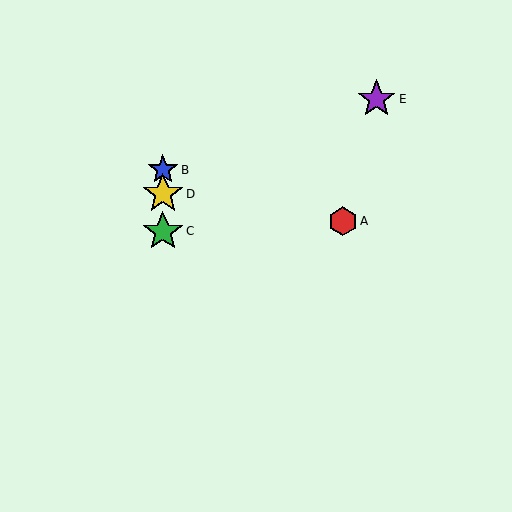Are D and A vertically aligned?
No, D is at x≈163 and A is at x≈343.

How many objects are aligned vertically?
3 objects (B, C, D) are aligned vertically.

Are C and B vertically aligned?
Yes, both are at x≈163.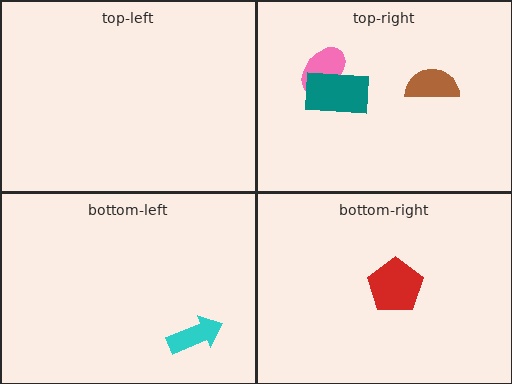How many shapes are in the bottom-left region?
1.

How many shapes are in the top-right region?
3.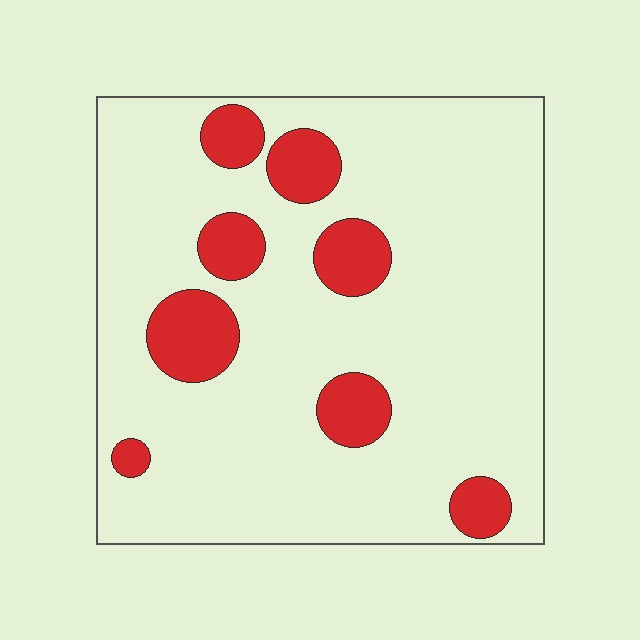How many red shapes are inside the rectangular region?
8.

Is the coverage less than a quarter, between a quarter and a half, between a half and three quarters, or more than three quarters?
Less than a quarter.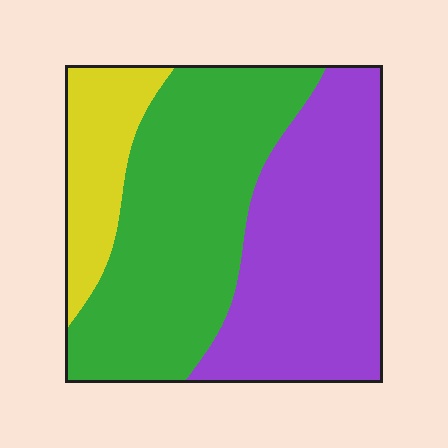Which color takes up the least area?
Yellow, at roughly 15%.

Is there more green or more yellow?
Green.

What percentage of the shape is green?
Green covers about 45% of the shape.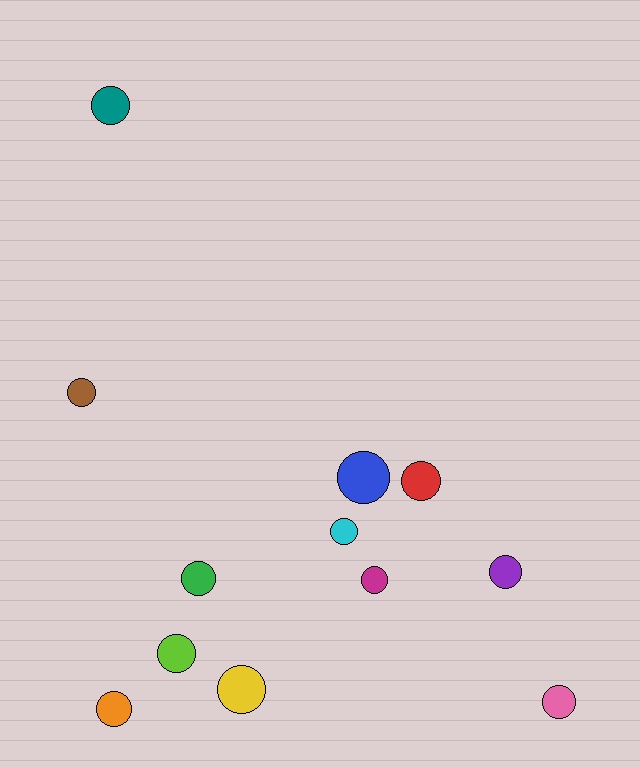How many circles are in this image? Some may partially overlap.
There are 12 circles.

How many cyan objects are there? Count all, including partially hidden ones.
There is 1 cyan object.